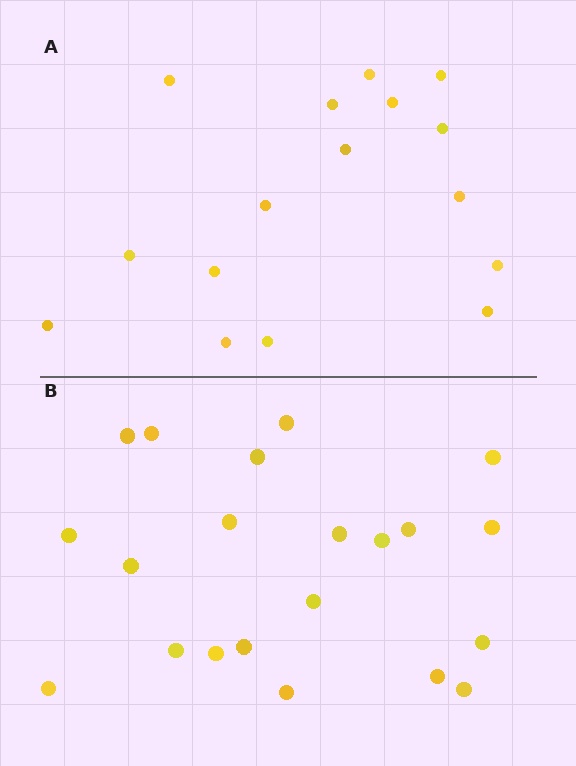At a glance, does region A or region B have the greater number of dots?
Region B (the bottom region) has more dots.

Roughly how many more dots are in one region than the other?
Region B has about 5 more dots than region A.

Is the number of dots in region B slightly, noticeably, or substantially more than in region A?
Region B has noticeably more, but not dramatically so. The ratio is roughly 1.3 to 1.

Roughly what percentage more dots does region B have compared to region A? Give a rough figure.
About 30% more.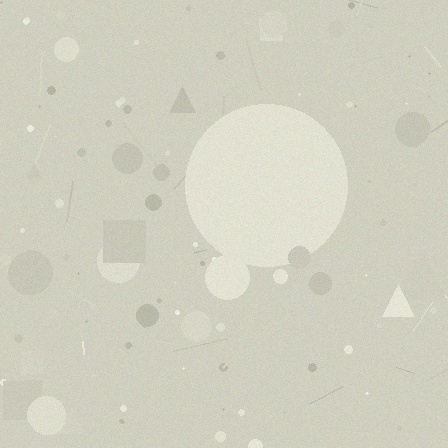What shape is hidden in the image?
A circle is hidden in the image.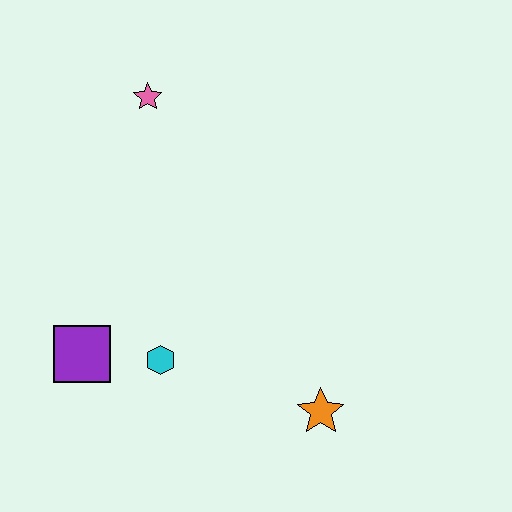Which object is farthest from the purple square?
The pink star is farthest from the purple square.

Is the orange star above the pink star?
No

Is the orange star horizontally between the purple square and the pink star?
No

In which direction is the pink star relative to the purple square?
The pink star is above the purple square.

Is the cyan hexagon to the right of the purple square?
Yes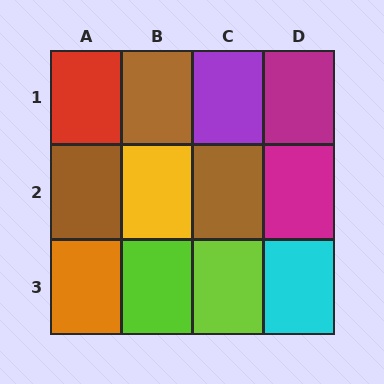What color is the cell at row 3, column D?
Cyan.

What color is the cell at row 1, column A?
Red.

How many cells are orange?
1 cell is orange.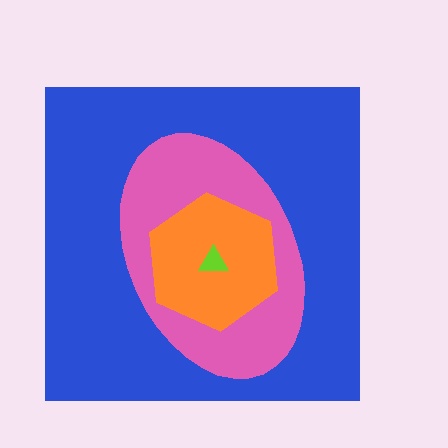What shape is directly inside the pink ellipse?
The orange hexagon.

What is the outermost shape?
The blue square.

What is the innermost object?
The lime triangle.